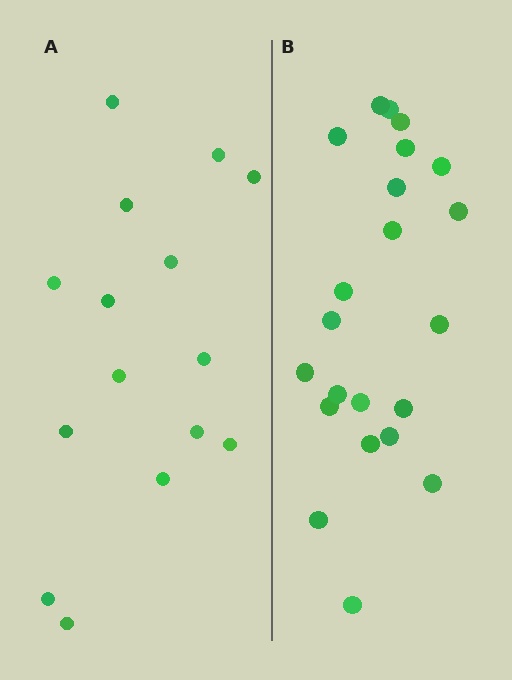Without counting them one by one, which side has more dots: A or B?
Region B (the right region) has more dots.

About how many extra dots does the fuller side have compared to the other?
Region B has roughly 8 or so more dots than region A.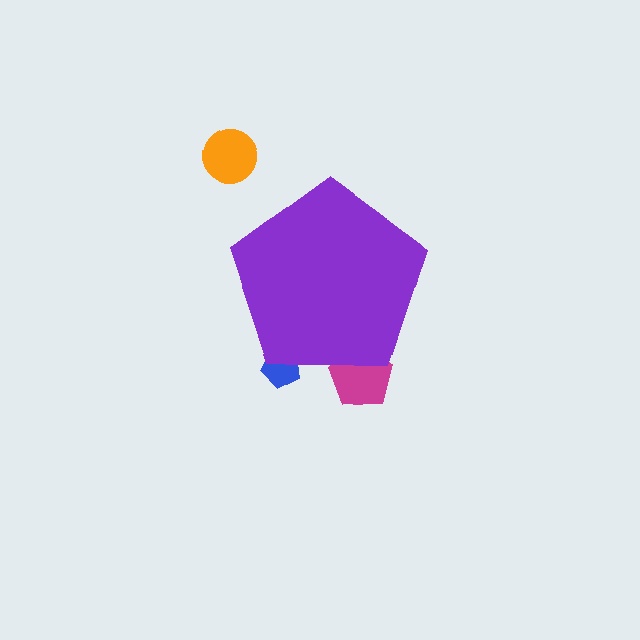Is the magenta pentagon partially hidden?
Yes, the magenta pentagon is partially hidden behind the purple pentagon.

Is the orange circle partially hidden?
No, the orange circle is fully visible.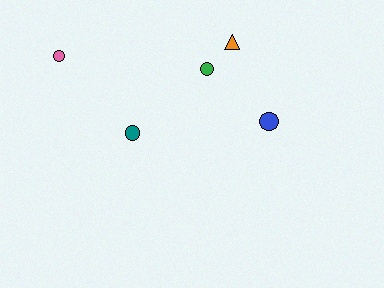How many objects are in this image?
There are 5 objects.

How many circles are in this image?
There are 4 circles.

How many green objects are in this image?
There is 1 green object.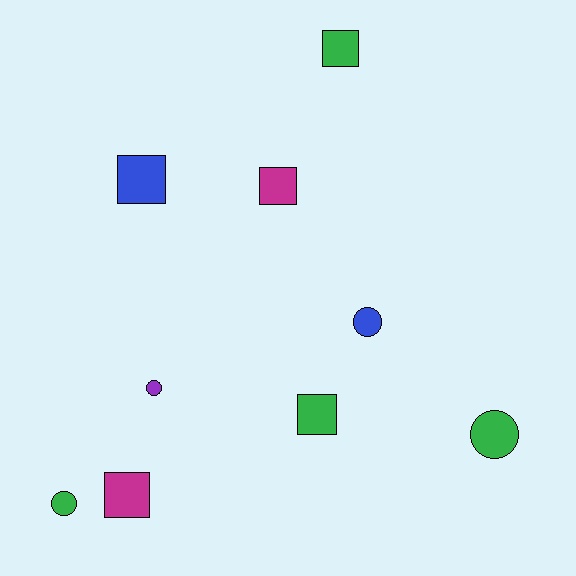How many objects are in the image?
There are 9 objects.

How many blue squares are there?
There is 1 blue square.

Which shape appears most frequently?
Square, with 5 objects.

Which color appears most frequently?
Green, with 4 objects.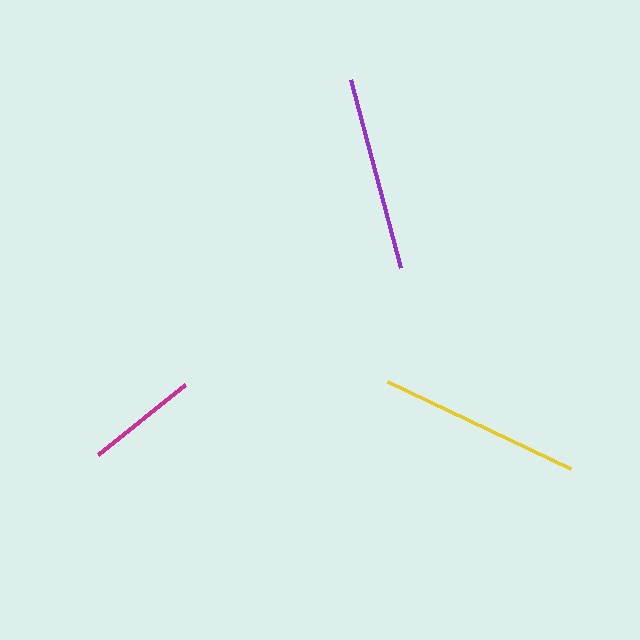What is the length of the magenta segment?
The magenta segment is approximately 112 pixels long.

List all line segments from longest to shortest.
From longest to shortest: yellow, purple, magenta.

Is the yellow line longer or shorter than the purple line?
The yellow line is longer than the purple line.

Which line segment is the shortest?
The magenta line is the shortest at approximately 112 pixels.